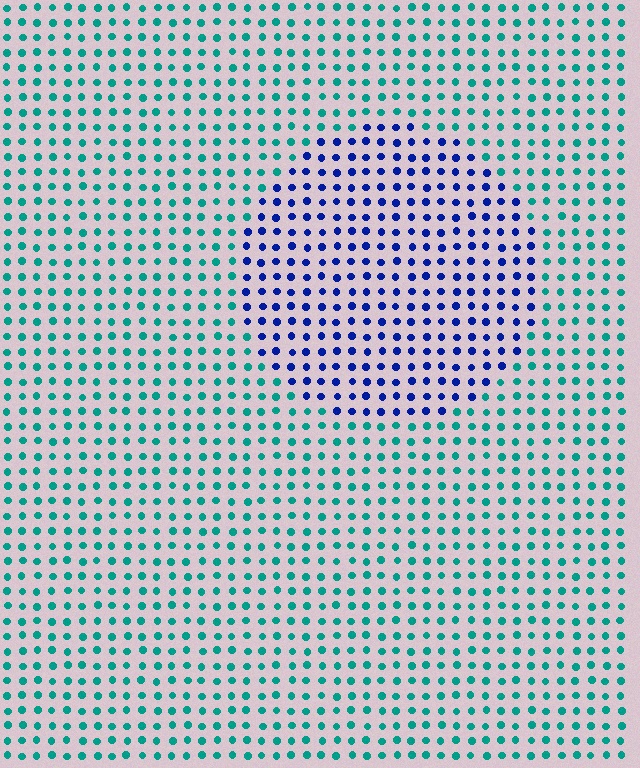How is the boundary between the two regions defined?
The boundary is defined purely by a slight shift in hue (about 58 degrees). Spacing, size, and orientation are identical on both sides.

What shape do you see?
I see a circle.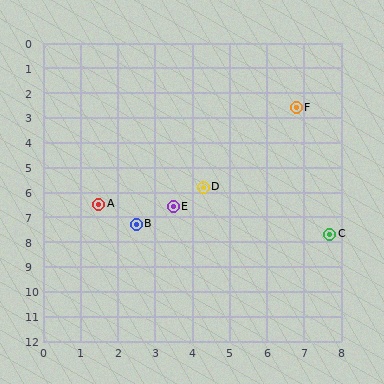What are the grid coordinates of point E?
Point E is at approximately (3.5, 6.6).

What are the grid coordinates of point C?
Point C is at approximately (7.7, 7.7).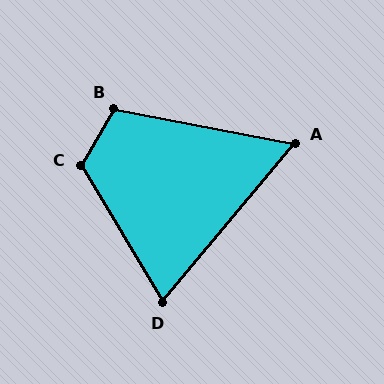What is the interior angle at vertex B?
Approximately 109 degrees (obtuse).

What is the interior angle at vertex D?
Approximately 71 degrees (acute).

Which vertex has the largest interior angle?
C, at approximately 119 degrees.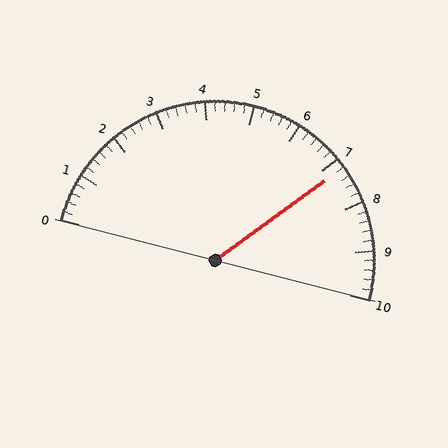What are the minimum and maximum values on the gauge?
The gauge ranges from 0 to 10.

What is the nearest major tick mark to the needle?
The nearest major tick mark is 7.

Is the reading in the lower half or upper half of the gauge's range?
The reading is in the upper half of the range (0 to 10).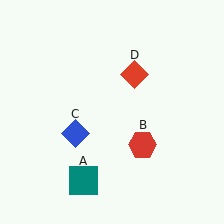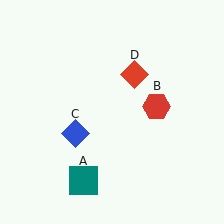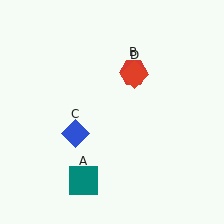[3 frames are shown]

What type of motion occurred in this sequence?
The red hexagon (object B) rotated counterclockwise around the center of the scene.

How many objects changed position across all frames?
1 object changed position: red hexagon (object B).